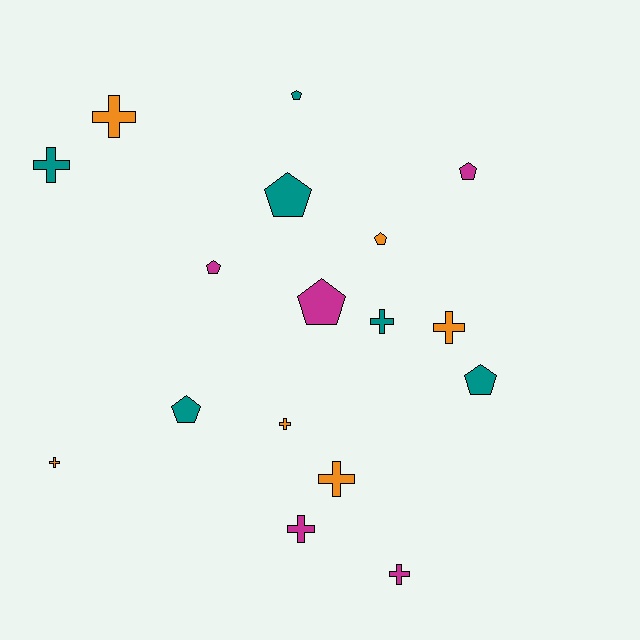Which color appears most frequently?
Orange, with 6 objects.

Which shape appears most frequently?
Cross, with 9 objects.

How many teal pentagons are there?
There are 4 teal pentagons.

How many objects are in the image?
There are 17 objects.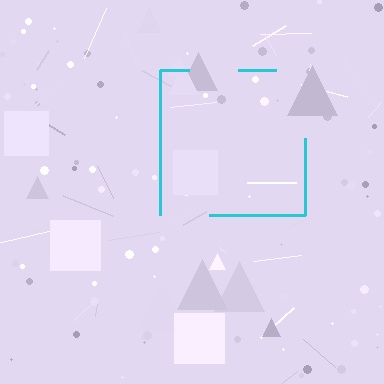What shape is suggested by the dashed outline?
The dashed outline suggests a square.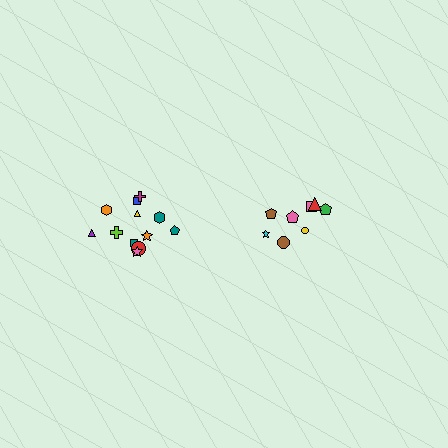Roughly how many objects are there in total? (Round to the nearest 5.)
Roughly 20 objects in total.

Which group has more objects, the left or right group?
The left group.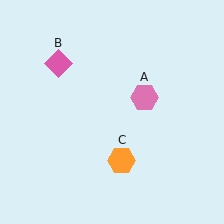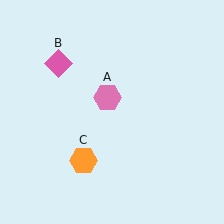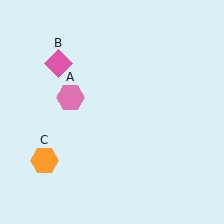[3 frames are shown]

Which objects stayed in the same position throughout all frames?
Pink diamond (object B) remained stationary.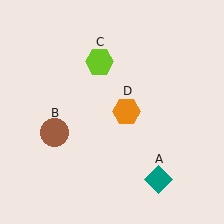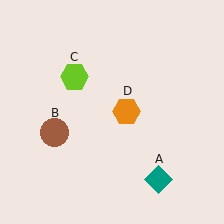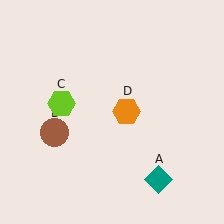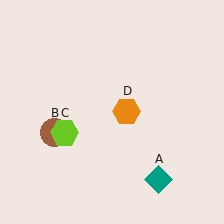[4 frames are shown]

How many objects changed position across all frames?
1 object changed position: lime hexagon (object C).